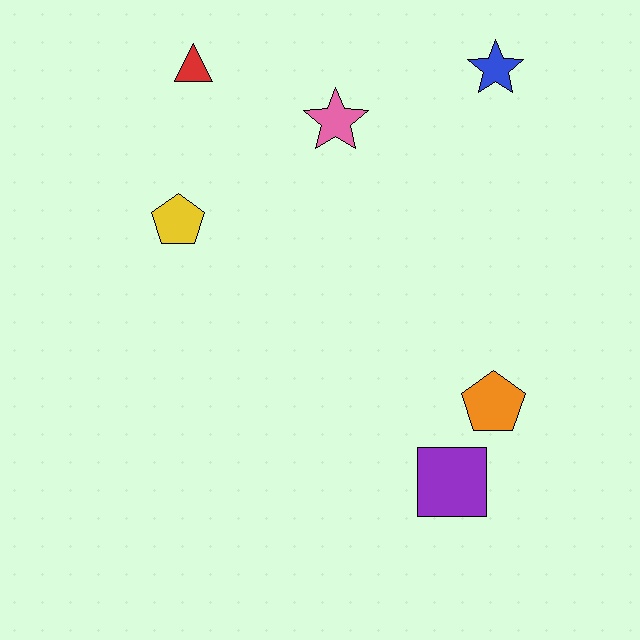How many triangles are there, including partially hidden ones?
There is 1 triangle.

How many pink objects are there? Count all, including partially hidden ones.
There is 1 pink object.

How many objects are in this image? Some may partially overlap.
There are 6 objects.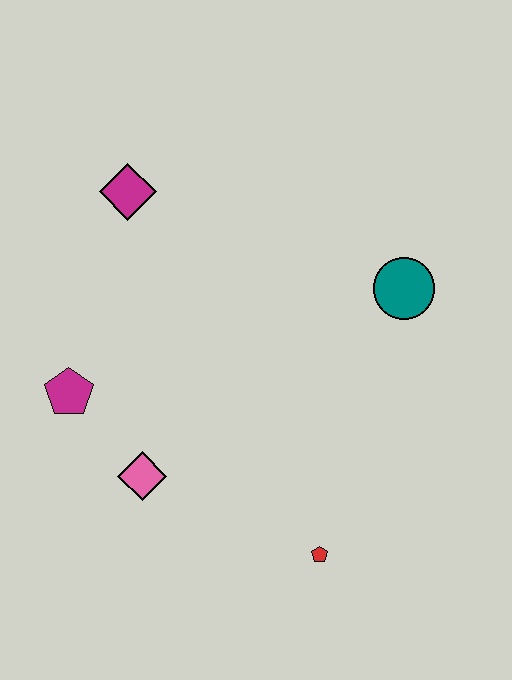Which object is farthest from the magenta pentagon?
The teal circle is farthest from the magenta pentagon.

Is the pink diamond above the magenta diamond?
No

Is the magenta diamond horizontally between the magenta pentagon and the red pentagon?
Yes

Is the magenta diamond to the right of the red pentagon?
No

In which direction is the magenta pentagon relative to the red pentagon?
The magenta pentagon is to the left of the red pentagon.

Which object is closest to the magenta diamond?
The magenta pentagon is closest to the magenta diamond.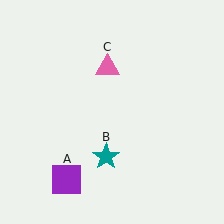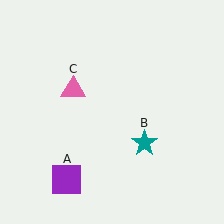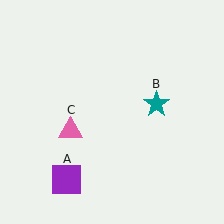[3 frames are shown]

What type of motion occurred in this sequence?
The teal star (object B), pink triangle (object C) rotated counterclockwise around the center of the scene.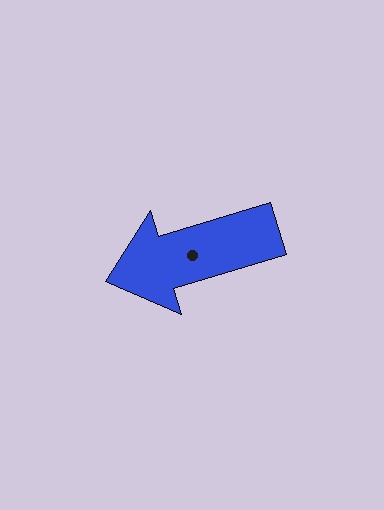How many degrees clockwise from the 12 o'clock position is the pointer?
Approximately 253 degrees.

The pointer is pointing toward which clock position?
Roughly 8 o'clock.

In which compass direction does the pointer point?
West.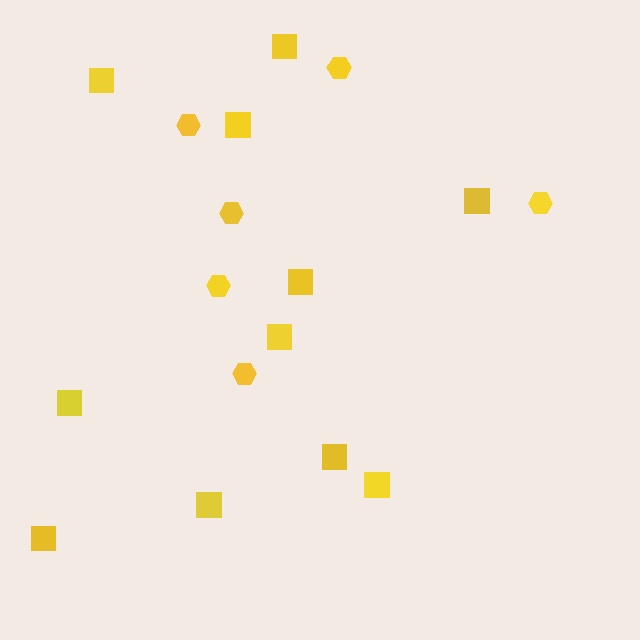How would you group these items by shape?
There are 2 groups: one group of hexagons (6) and one group of squares (11).